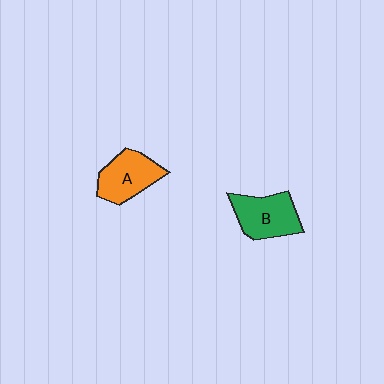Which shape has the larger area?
Shape B (green).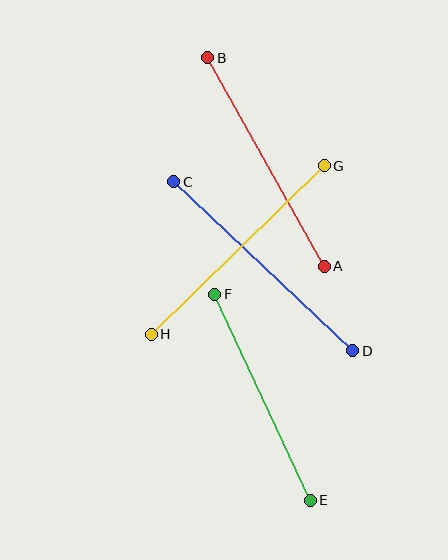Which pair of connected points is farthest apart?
Points C and D are farthest apart.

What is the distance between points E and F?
The distance is approximately 227 pixels.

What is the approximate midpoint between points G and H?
The midpoint is at approximately (238, 250) pixels.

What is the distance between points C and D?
The distance is approximately 246 pixels.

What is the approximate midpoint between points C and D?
The midpoint is at approximately (263, 266) pixels.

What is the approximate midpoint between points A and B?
The midpoint is at approximately (266, 162) pixels.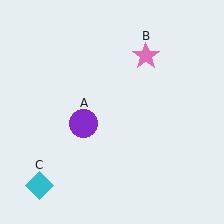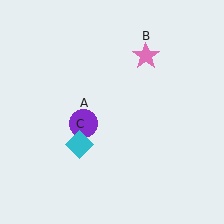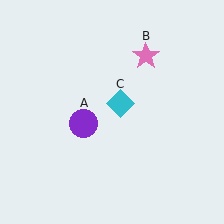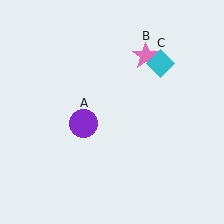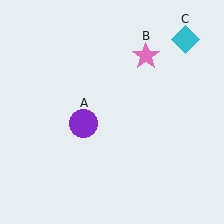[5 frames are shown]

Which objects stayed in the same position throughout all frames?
Purple circle (object A) and pink star (object B) remained stationary.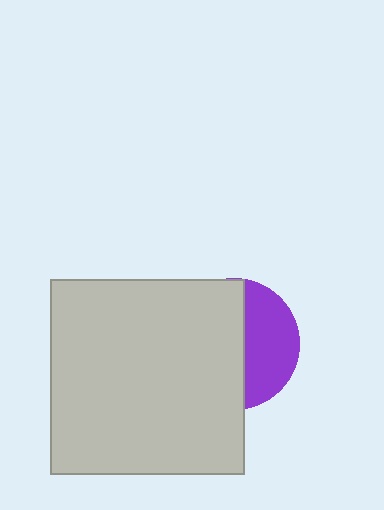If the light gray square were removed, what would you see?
You would see the complete purple circle.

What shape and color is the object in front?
The object in front is a light gray square.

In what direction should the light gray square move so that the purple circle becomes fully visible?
The light gray square should move left. That is the shortest direction to clear the overlap and leave the purple circle fully visible.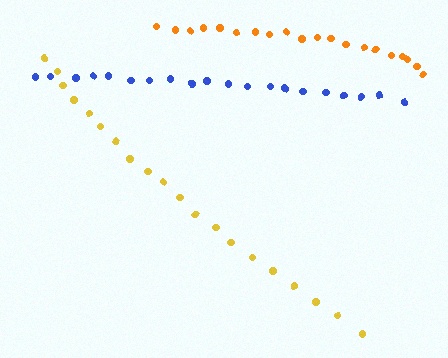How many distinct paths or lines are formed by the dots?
There are 3 distinct paths.